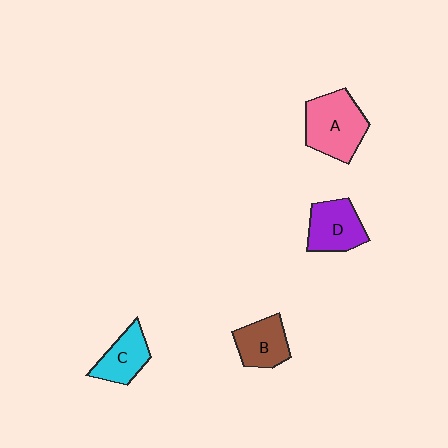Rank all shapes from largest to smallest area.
From largest to smallest: A (pink), D (purple), B (brown), C (cyan).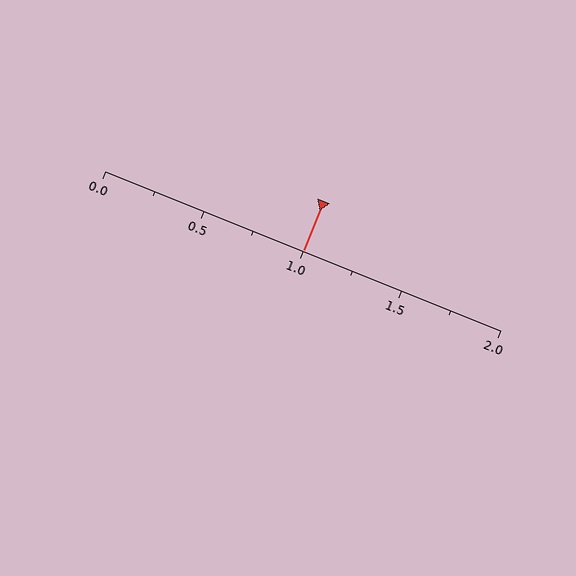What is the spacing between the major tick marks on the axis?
The major ticks are spaced 0.5 apart.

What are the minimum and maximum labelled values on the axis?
The axis runs from 0.0 to 2.0.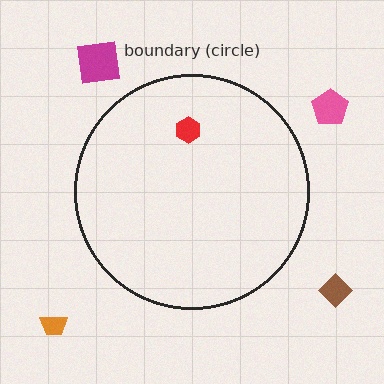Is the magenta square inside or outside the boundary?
Outside.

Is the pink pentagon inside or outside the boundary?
Outside.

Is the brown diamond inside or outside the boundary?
Outside.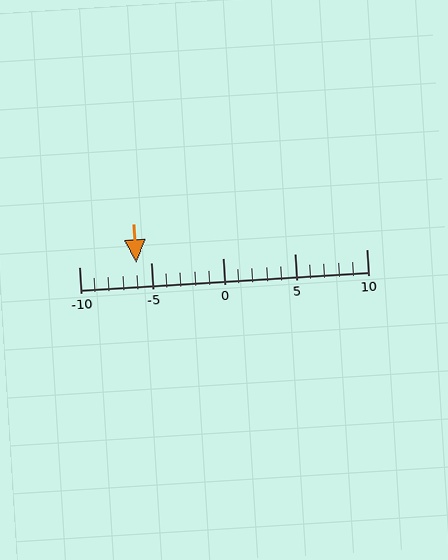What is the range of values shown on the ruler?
The ruler shows values from -10 to 10.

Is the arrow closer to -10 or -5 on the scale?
The arrow is closer to -5.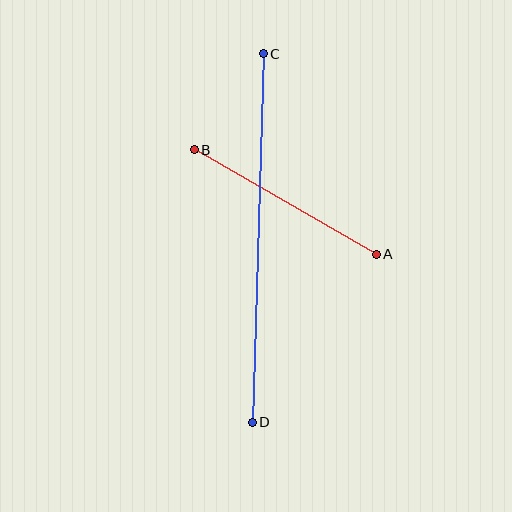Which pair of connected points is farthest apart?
Points C and D are farthest apart.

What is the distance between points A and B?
The distance is approximately 210 pixels.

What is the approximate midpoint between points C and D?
The midpoint is at approximately (258, 238) pixels.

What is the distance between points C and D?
The distance is approximately 369 pixels.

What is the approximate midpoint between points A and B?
The midpoint is at approximately (285, 202) pixels.